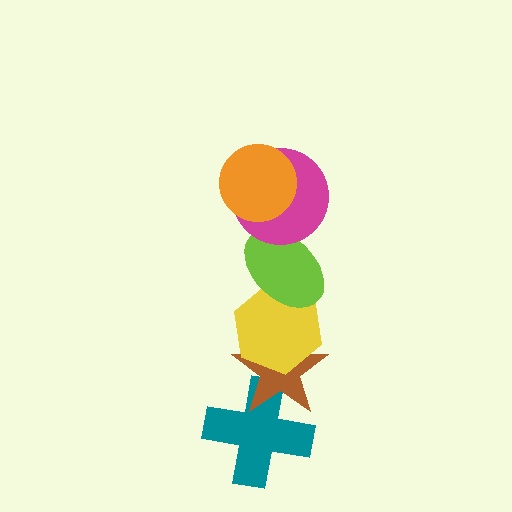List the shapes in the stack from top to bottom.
From top to bottom: the orange circle, the magenta circle, the lime ellipse, the yellow hexagon, the brown star, the teal cross.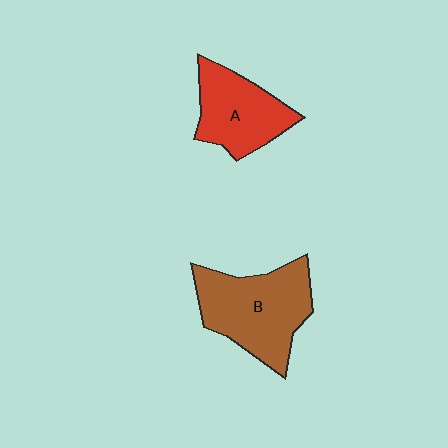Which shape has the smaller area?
Shape A (red).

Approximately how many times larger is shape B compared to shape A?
Approximately 1.4 times.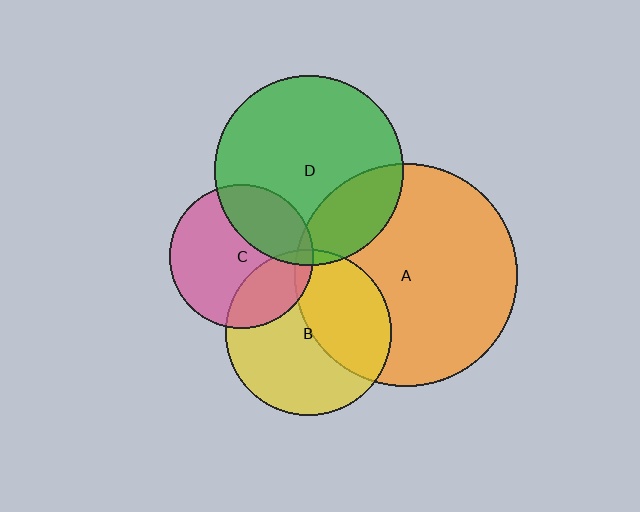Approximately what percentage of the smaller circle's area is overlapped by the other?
Approximately 5%.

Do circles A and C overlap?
Yes.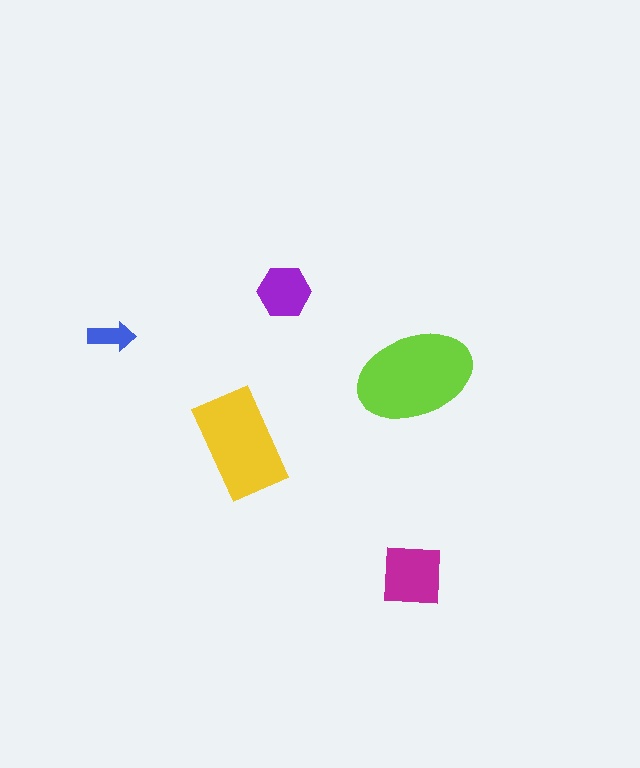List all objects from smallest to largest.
The blue arrow, the purple hexagon, the magenta square, the yellow rectangle, the lime ellipse.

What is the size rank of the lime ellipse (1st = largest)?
1st.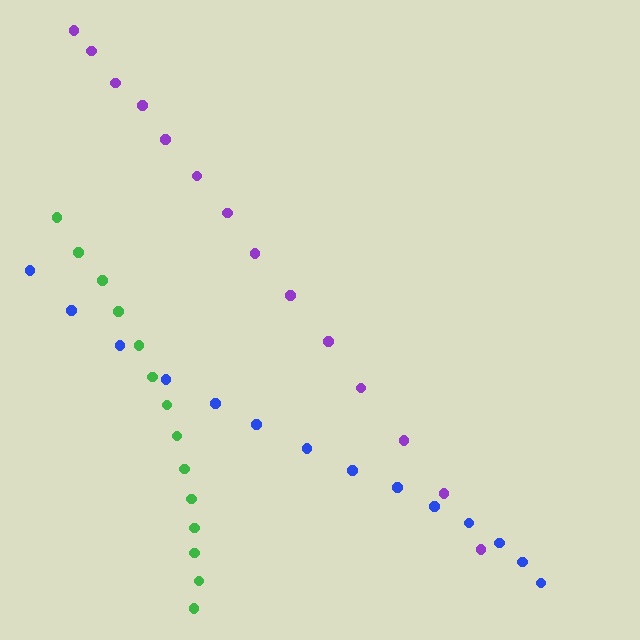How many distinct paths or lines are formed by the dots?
There are 3 distinct paths.